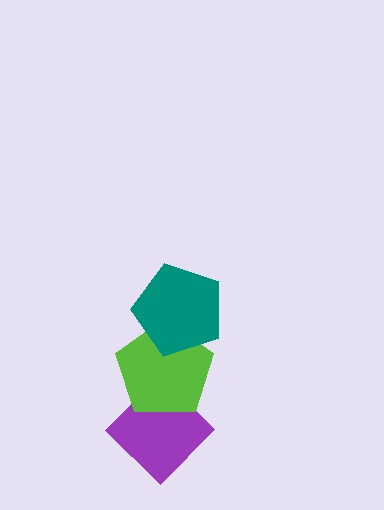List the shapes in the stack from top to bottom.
From top to bottom: the teal pentagon, the lime pentagon, the purple diamond.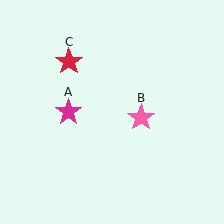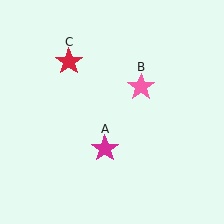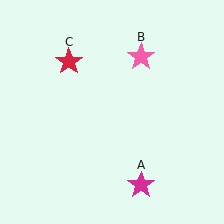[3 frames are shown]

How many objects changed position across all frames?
2 objects changed position: magenta star (object A), pink star (object B).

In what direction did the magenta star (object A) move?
The magenta star (object A) moved down and to the right.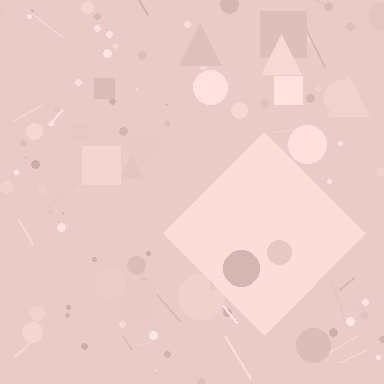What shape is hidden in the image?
A diamond is hidden in the image.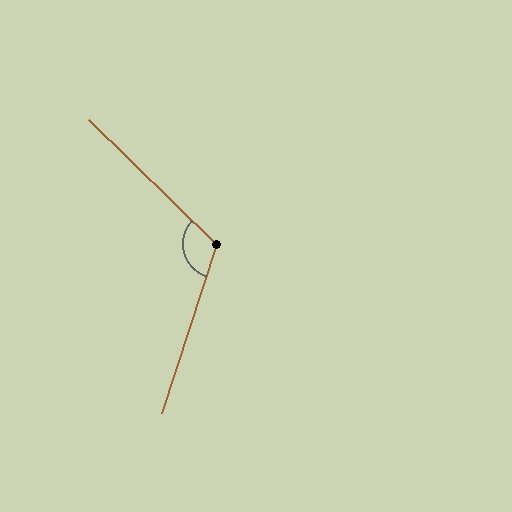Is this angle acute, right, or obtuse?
It is obtuse.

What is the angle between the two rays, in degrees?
Approximately 116 degrees.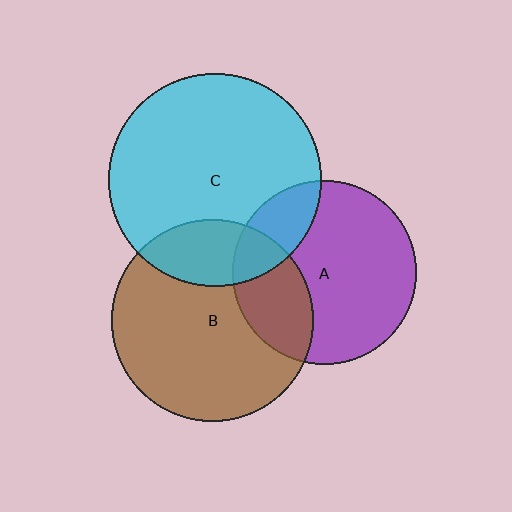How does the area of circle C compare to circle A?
Approximately 1.3 times.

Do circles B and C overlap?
Yes.